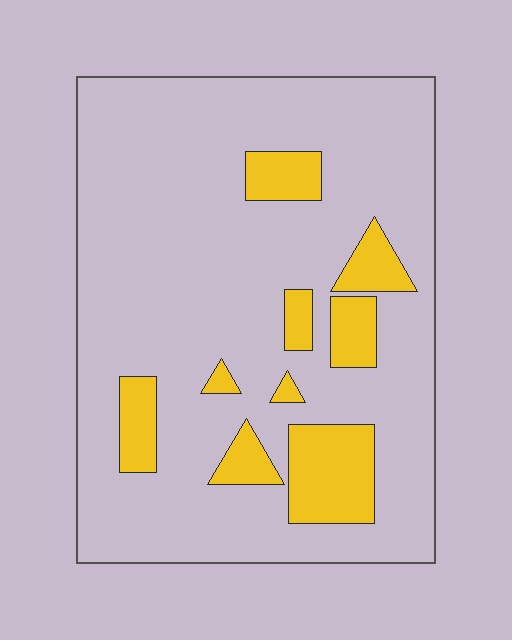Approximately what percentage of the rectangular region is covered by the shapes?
Approximately 15%.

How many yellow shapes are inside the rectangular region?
9.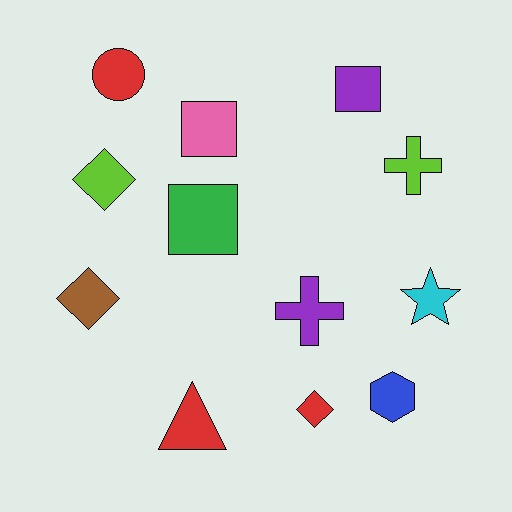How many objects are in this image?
There are 12 objects.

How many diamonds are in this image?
There are 3 diamonds.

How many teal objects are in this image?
There are no teal objects.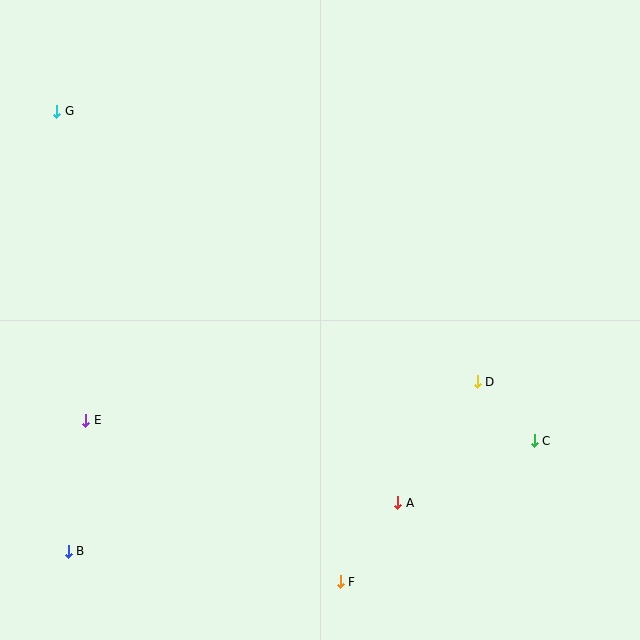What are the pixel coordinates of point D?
Point D is at (477, 382).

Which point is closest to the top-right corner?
Point D is closest to the top-right corner.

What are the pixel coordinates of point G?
Point G is at (57, 111).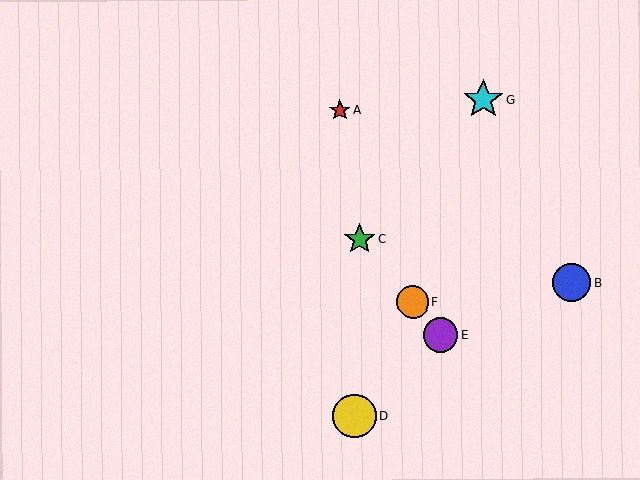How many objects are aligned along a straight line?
3 objects (C, E, F) are aligned along a straight line.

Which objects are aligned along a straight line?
Objects C, E, F are aligned along a straight line.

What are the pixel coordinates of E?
Object E is at (440, 335).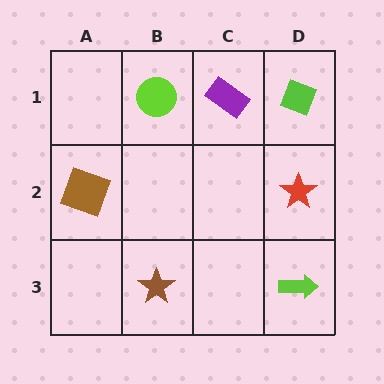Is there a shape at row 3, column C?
No, that cell is empty.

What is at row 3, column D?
A lime arrow.